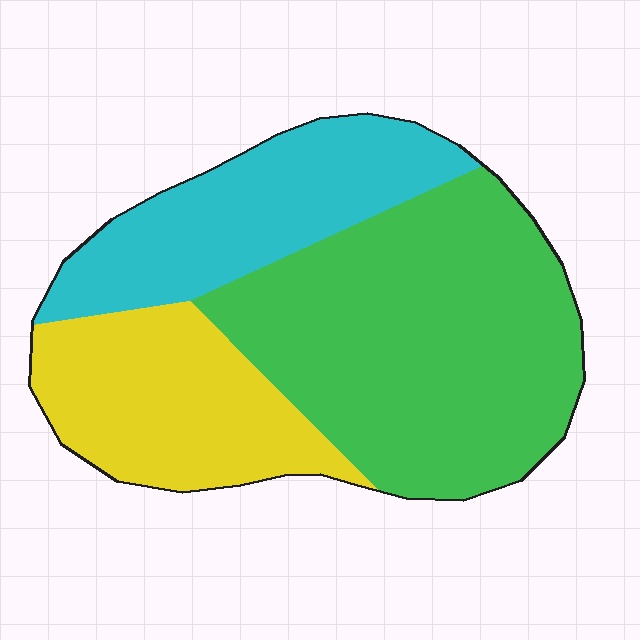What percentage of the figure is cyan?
Cyan covers 25% of the figure.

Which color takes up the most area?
Green, at roughly 50%.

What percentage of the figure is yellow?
Yellow takes up about one quarter (1/4) of the figure.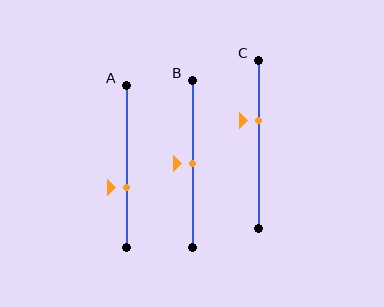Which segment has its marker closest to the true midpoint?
Segment B has its marker closest to the true midpoint.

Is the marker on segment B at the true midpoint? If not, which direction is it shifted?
Yes, the marker on segment B is at the true midpoint.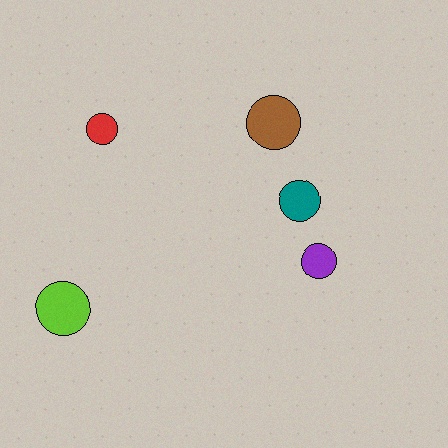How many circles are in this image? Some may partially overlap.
There are 5 circles.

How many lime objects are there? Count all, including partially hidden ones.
There is 1 lime object.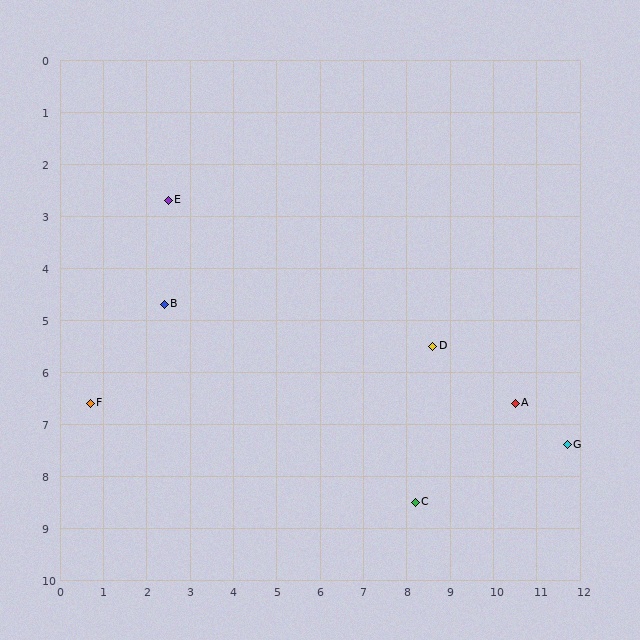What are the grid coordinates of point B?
Point B is at approximately (2.4, 4.7).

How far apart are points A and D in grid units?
Points A and D are about 2.2 grid units apart.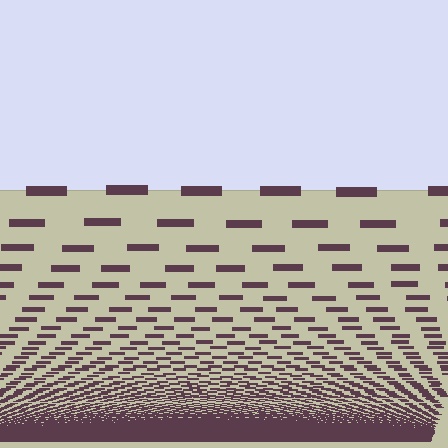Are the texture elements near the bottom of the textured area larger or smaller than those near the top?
Smaller. The gradient is inverted — elements near the bottom are smaller and denser.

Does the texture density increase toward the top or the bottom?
Density increases toward the bottom.